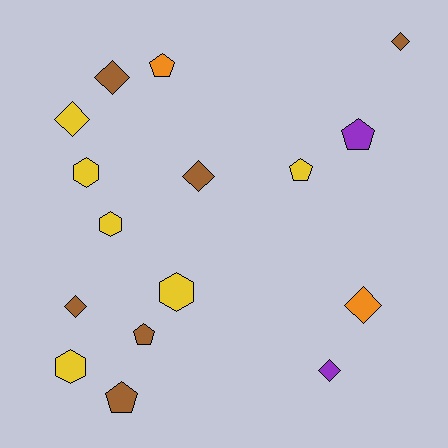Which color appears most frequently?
Brown, with 6 objects.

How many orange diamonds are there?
There is 1 orange diamond.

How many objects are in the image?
There are 16 objects.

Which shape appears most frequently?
Diamond, with 7 objects.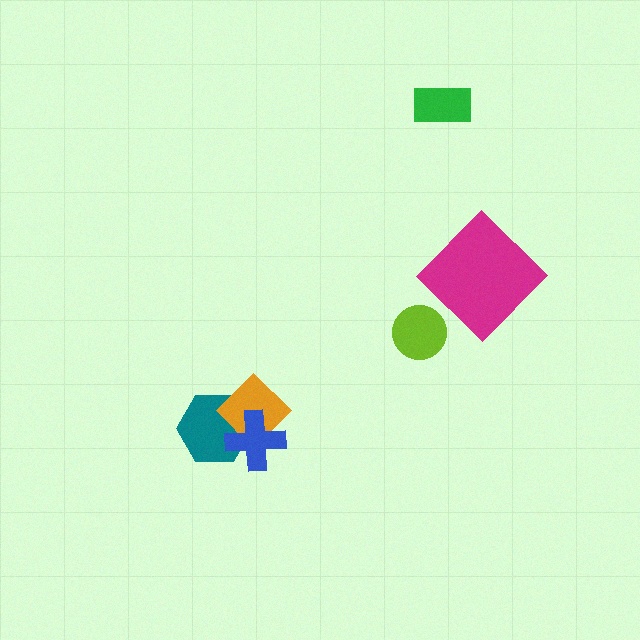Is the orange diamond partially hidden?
Yes, it is partially covered by another shape.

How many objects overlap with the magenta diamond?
0 objects overlap with the magenta diamond.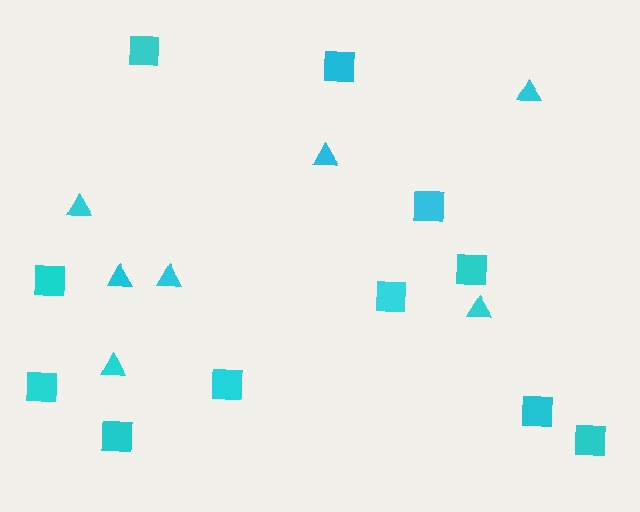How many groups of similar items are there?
There are 2 groups: one group of squares (11) and one group of triangles (7).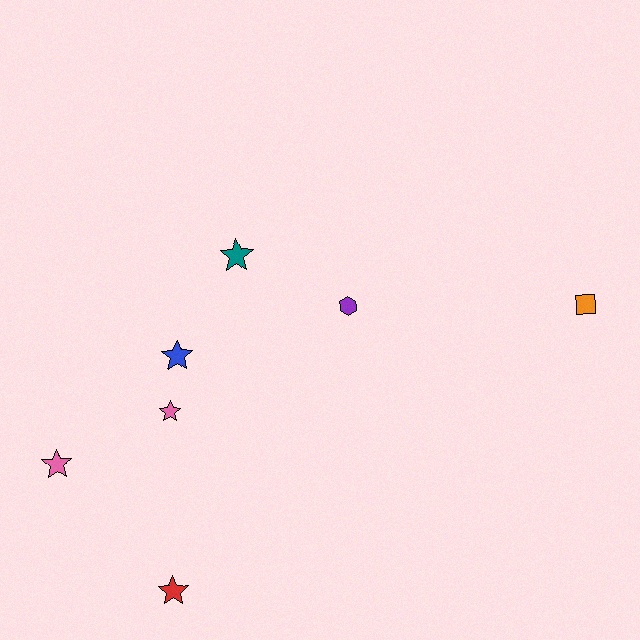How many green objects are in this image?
There are no green objects.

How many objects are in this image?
There are 7 objects.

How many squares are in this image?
There is 1 square.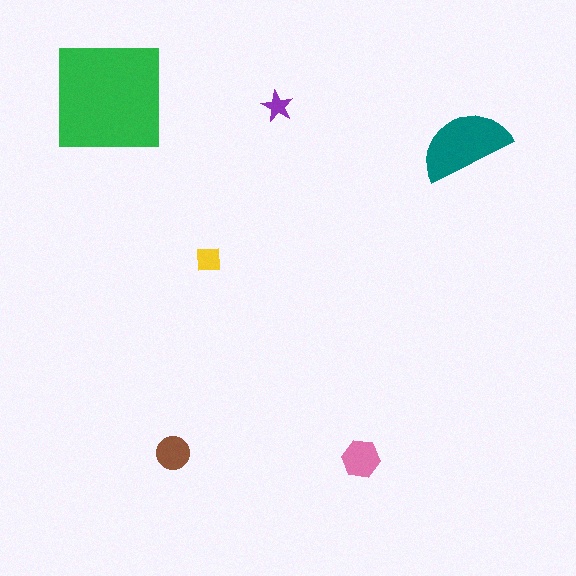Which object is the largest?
The green square.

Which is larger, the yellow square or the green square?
The green square.